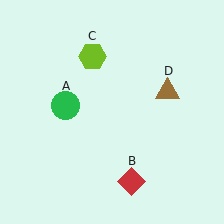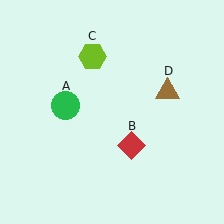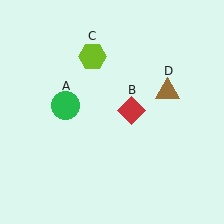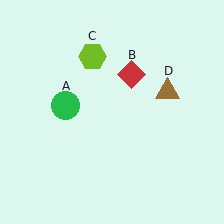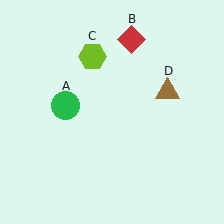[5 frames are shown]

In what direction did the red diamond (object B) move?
The red diamond (object B) moved up.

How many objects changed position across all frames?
1 object changed position: red diamond (object B).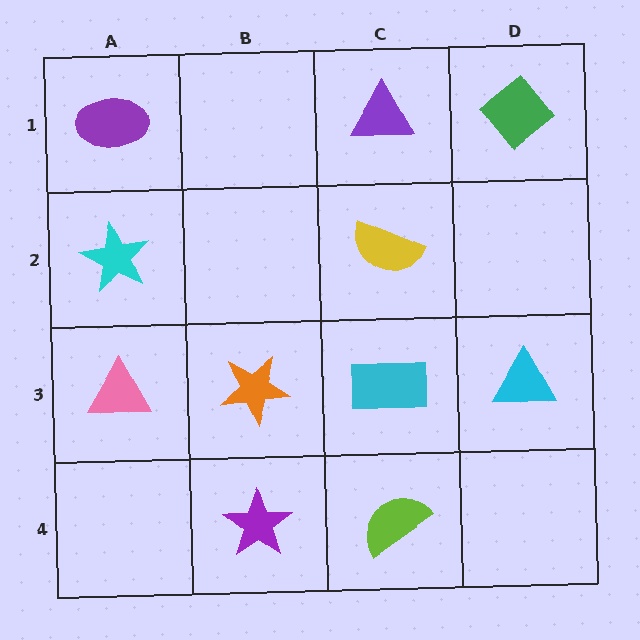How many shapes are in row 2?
2 shapes.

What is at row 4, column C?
A lime semicircle.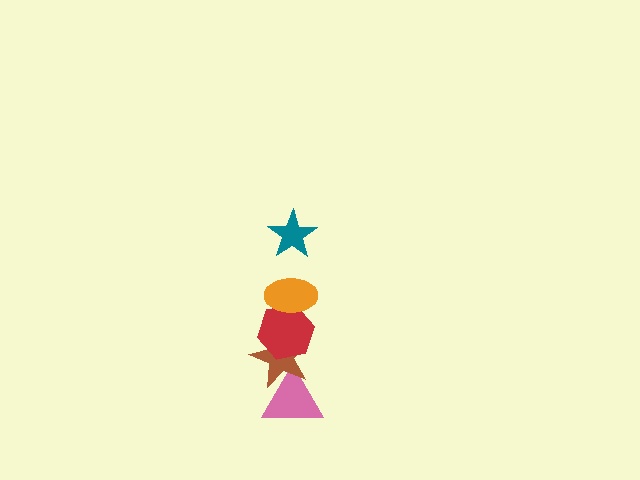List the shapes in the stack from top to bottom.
From top to bottom: the teal star, the orange ellipse, the red hexagon, the brown star, the pink triangle.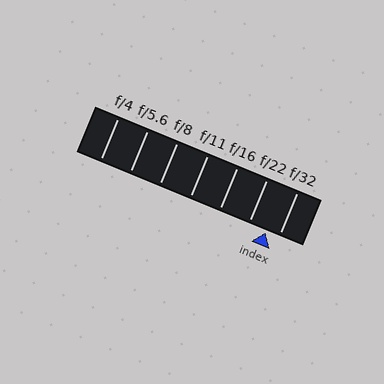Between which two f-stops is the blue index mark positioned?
The index mark is between f/22 and f/32.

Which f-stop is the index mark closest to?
The index mark is closest to f/32.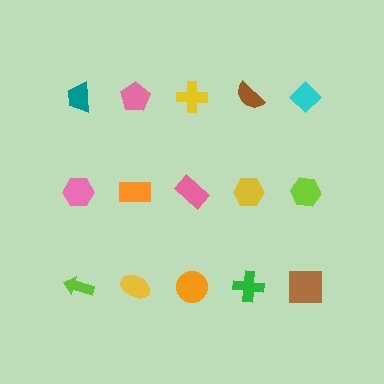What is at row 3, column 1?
A lime arrow.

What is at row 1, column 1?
A teal trapezoid.